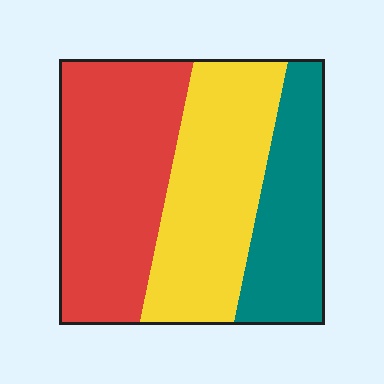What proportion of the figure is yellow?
Yellow covers around 35% of the figure.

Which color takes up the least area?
Teal, at roughly 25%.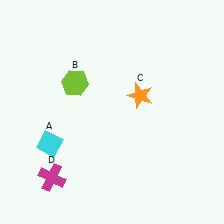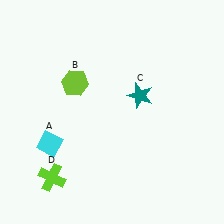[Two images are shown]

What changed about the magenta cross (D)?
In Image 1, D is magenta. In Image 2, it changed to lime.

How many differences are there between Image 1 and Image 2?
There are 2 differences between the two images.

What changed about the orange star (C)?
In Image 1, C is orange. In Image 2, it changed to teal.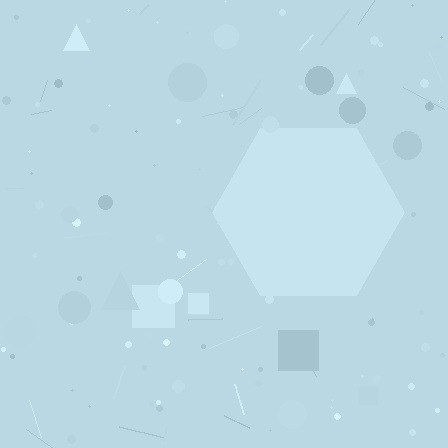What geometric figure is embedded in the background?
A hexagon is embedded in the background.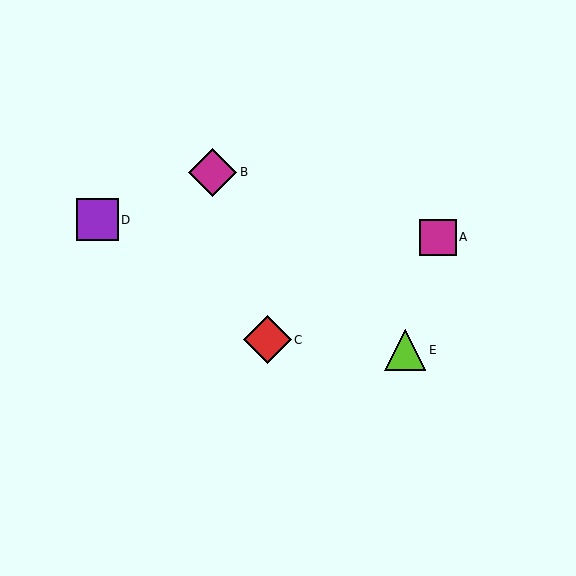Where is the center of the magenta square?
The center of the magenta square is at (438, 237).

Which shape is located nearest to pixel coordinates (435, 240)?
The magenta square (labeled A) at (438, 237) is nearest to that location.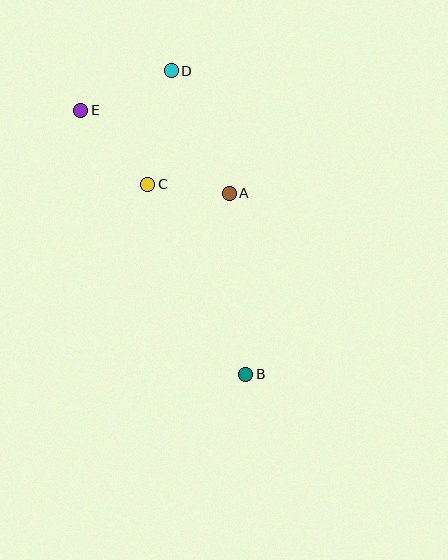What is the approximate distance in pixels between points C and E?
The distance between C and E is approximately 100 pixels.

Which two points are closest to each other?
Points A and C are closest to each other.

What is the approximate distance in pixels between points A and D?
The distance between A and D is approximately 136 pixels.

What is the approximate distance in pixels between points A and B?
The distance between A and B is approximately 182 pixels.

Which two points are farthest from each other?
Points B and D are farthest from each other.